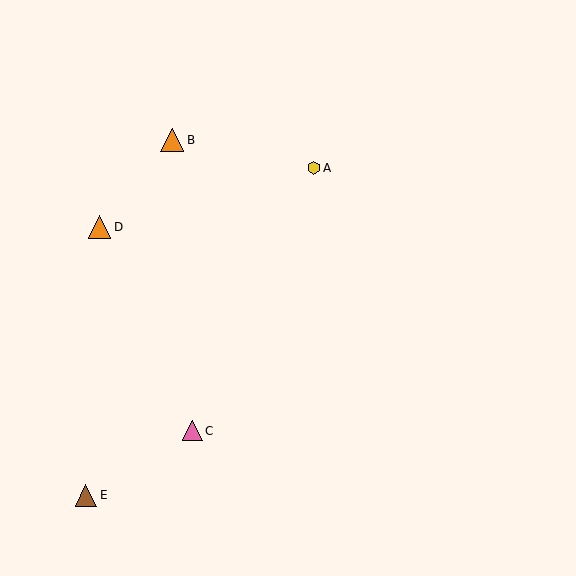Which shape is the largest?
The orange triangle (labeled B) is the largest.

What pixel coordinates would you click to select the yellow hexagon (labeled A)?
Click at (314, 168) to select the yellow hexagon A.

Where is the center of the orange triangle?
The center of the orange triangle is at (100, 227).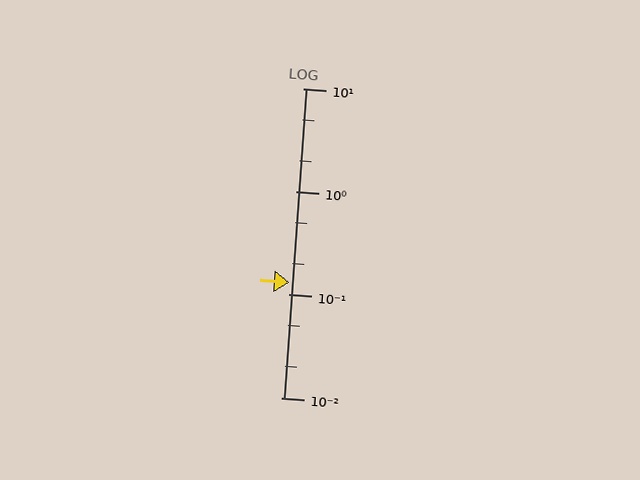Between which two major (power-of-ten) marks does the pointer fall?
The pointer is between 0.1 and 1.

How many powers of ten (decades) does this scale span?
The scale spans 3 decades, from 0.01 to 10.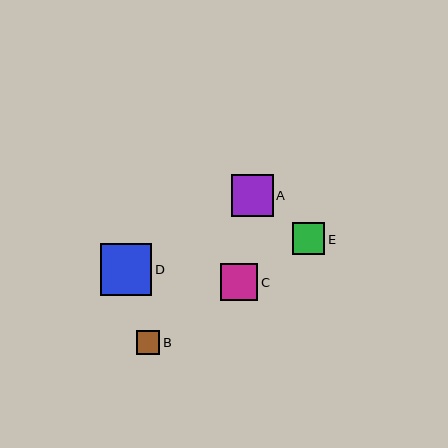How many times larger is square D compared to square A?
Square D is approximately 1.2 times the size of square A.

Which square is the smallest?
Square B is the smallest with a size of approximately 23 pixels.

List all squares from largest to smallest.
From largest to smallest: D, A, C, E, B.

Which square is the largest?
Square D is the largest with a size of approximately 51 pixels.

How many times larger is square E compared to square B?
Square E is approximately 1.4 times the size of square B.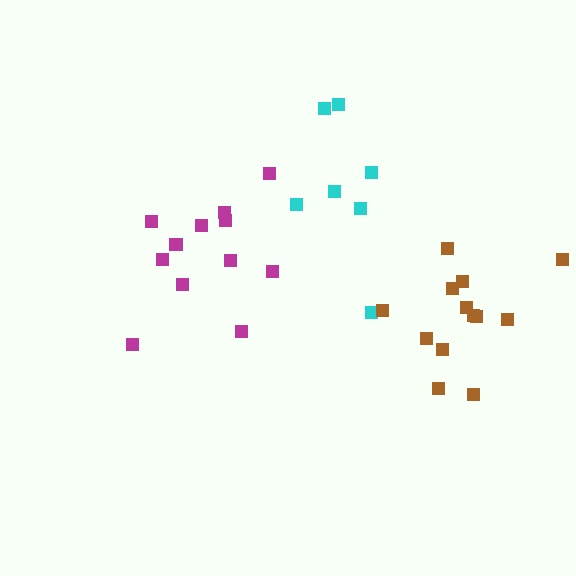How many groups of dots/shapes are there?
There are 3 groups.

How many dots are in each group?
Group 1: 7 dots, Group 2: 13 dots, Group 3: 12 dots (32 total).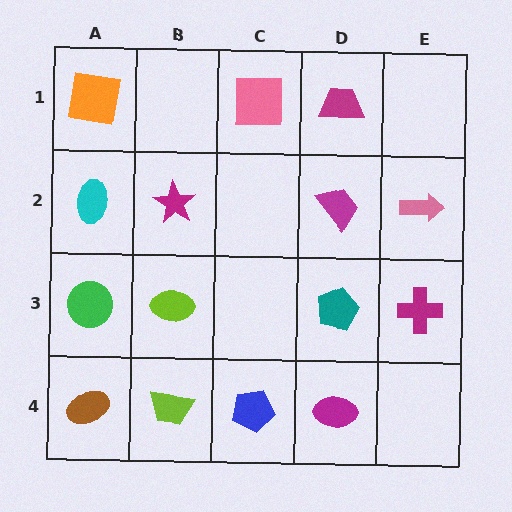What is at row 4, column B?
A lime trapezoid.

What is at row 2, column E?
A pink arrow.